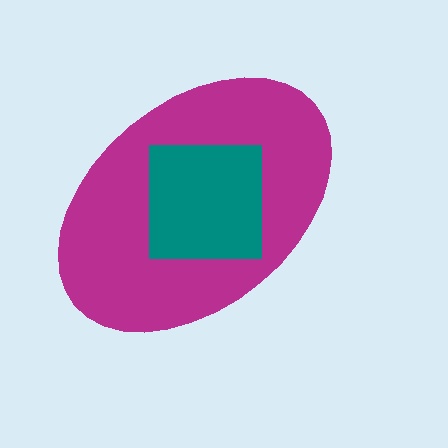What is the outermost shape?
The magenta ellipse.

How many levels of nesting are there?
2.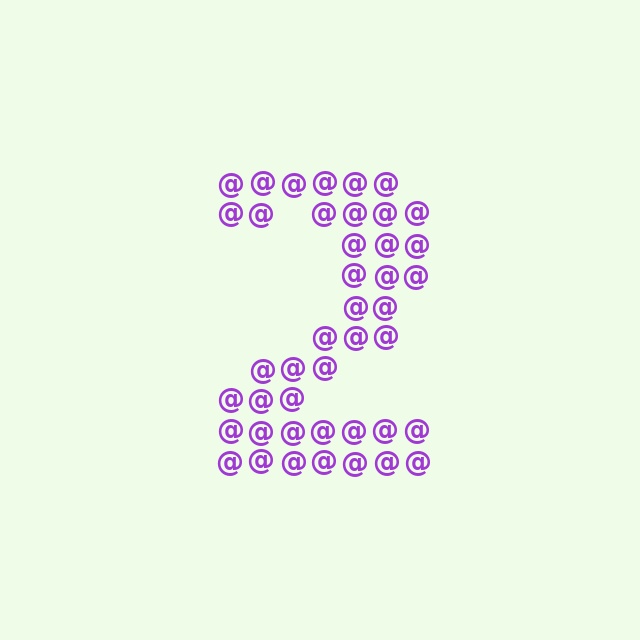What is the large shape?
The large shape is the digit 2.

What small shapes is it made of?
It is made of small at signs.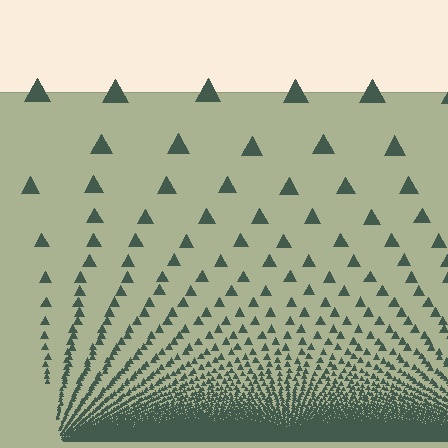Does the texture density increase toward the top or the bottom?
Density increases toward the bottom.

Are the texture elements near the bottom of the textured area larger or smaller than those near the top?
Smaller. The gradient is inverted — elements near the bottom are smaller and denser.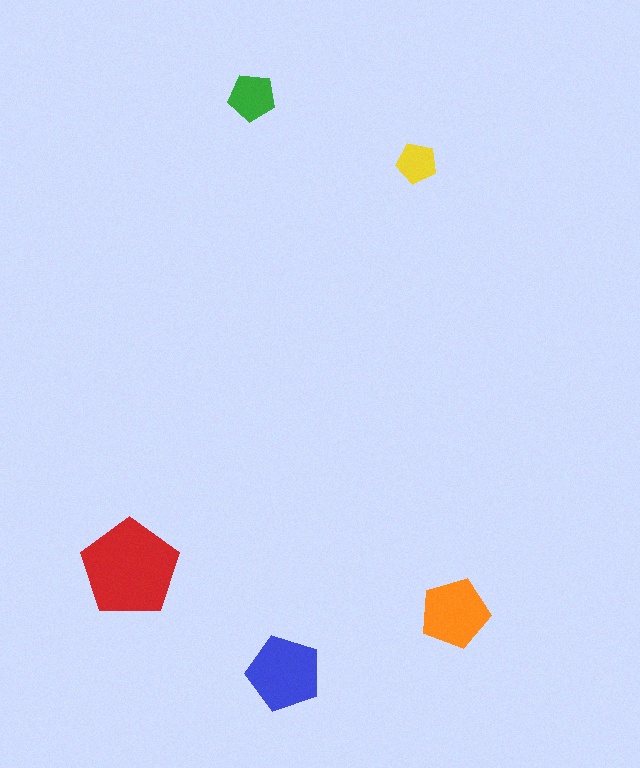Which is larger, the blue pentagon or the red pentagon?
The red one.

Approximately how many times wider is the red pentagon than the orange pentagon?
About 1.5 times wider.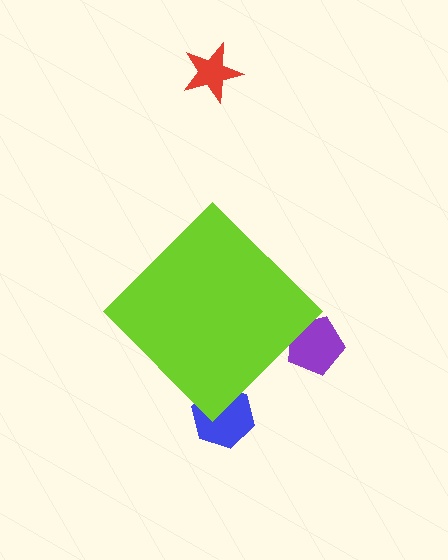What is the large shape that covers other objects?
A lime diamond.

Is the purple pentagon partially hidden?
Yes, the purple pentagon is partially hidden behind the lime diamond.